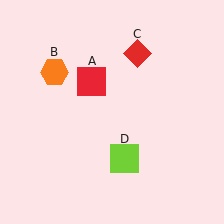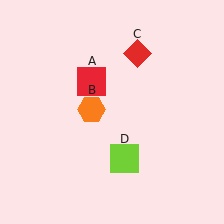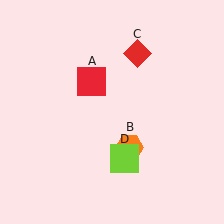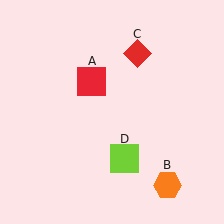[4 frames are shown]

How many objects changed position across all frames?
1 object changed position: orange hexagon (object B).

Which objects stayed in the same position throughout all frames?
Red square (object A) and red diamond (object C) and lime square (object D) remained stationary.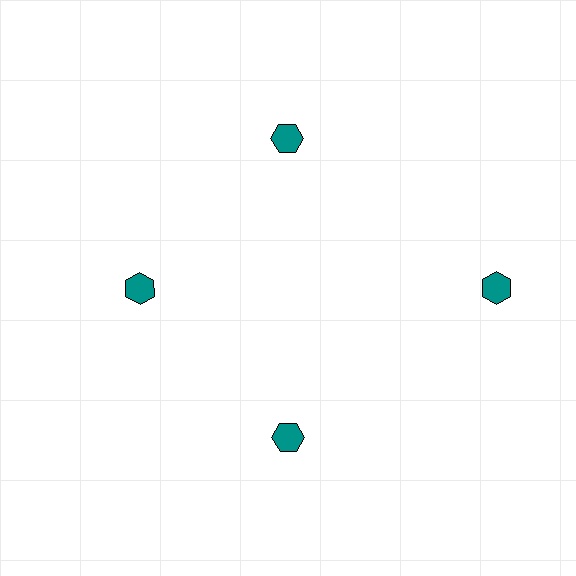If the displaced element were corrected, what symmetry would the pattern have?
It would have 4-fold rotational symmetry — the pattern would map onto itself every 90 degrees.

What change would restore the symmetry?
The symmetry would be restored by moving it inward, back onto the ring so that all 4 hexagons sit at equal angles and equal distance from the center.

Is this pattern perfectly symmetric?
No. The 4 teal hexagons are arranged in a ring, but one element near the 3 o'clock position is pushed outward from the center, breaking the 4-fold rotational symmetry.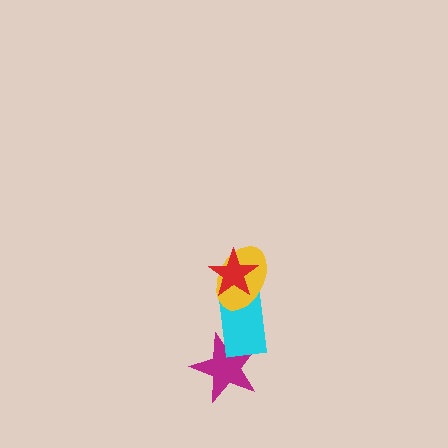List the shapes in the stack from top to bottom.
From top to bottom: the red star, the yellow ellipse, the cyan rectangle, the magenta star.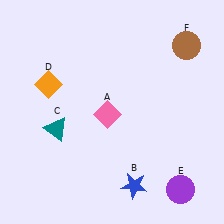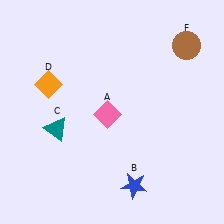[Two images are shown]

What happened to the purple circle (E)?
The purple circle (E) was removed in Image 2. It was in the bottom-right area of Image 1.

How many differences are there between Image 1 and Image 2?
There is 1 difference between the two images.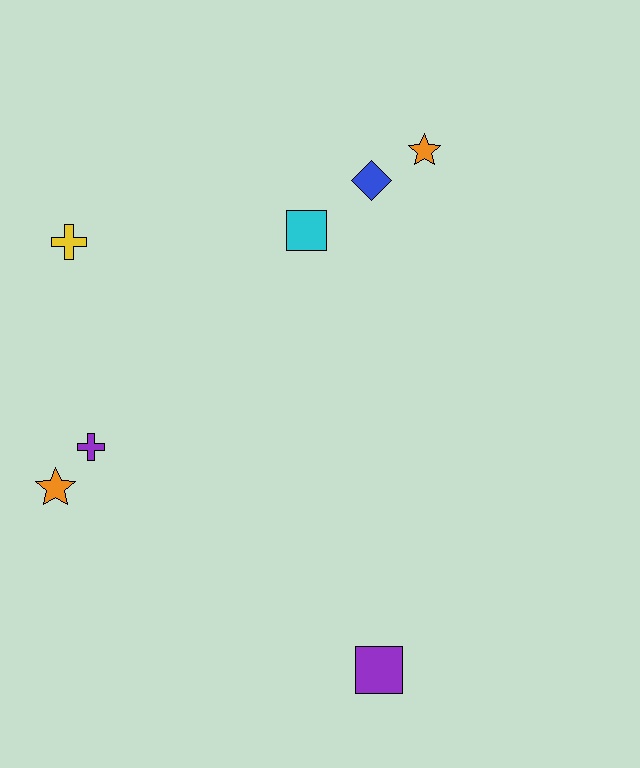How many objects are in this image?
There are 7 objects.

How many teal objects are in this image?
There are no teal objects.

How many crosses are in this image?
There are 2 crosses.